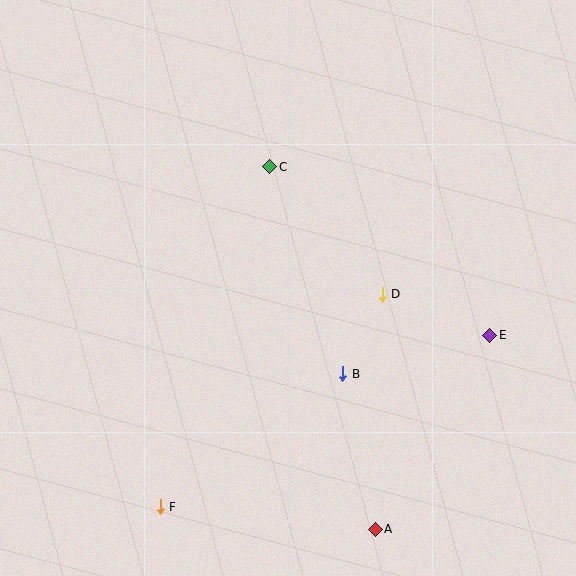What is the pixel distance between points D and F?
The distance between D and F is 307 pixels.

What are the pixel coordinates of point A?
Point A is at (375, 529).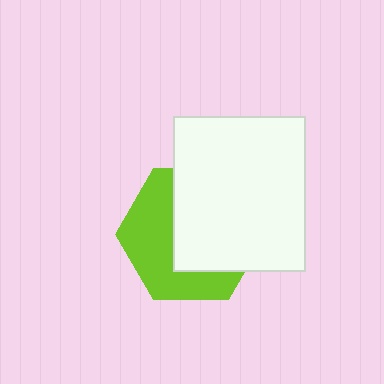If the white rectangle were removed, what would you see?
You would see the complete lime hexagon.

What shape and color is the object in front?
The object in front is a white rectangle.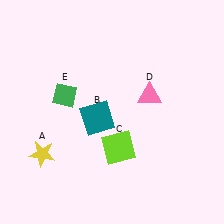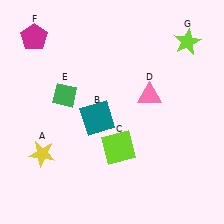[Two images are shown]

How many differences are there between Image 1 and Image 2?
There are 2 differences between the two images.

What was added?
A magenta pentagon (F), a lime star (G) were added in Image 2.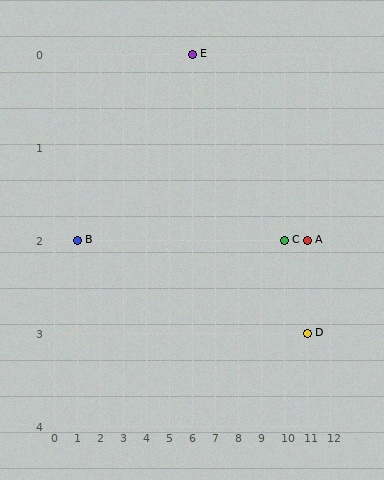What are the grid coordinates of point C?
Point C is at grid coordinates (10, 2).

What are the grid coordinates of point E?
Point E is at grid coordinates (6, 0).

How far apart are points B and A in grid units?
Points B and A are 10 columns apart.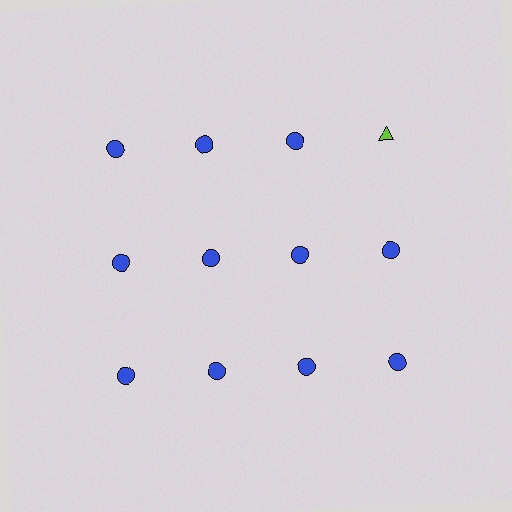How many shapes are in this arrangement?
There are 12 shapes arranged in a grid pattern.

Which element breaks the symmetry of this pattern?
The lime triangle in the top row, second from right column breaks the symmetry. All other shapes are blue circles.